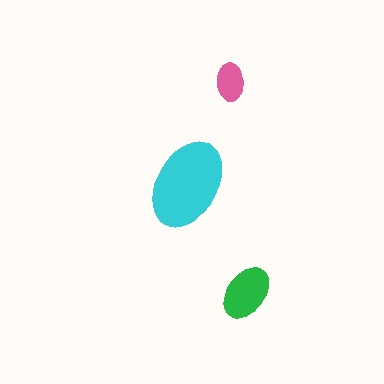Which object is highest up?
The pink ellipse is topmost.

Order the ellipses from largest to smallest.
the cyan one, the green one, the pink one.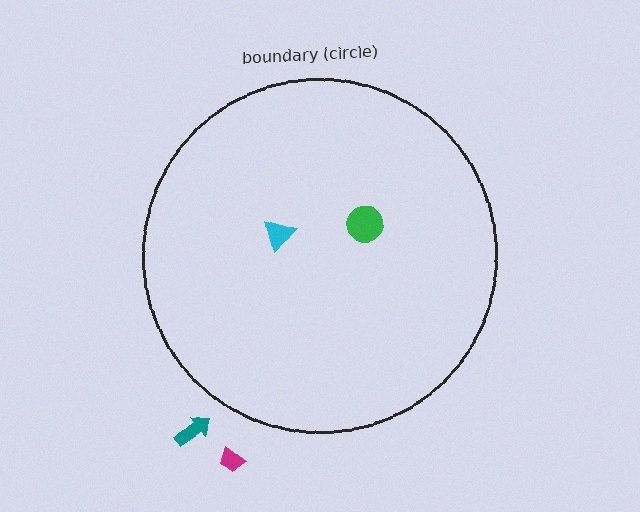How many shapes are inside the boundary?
2 inside, 2 outside.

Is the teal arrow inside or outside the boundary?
Outside.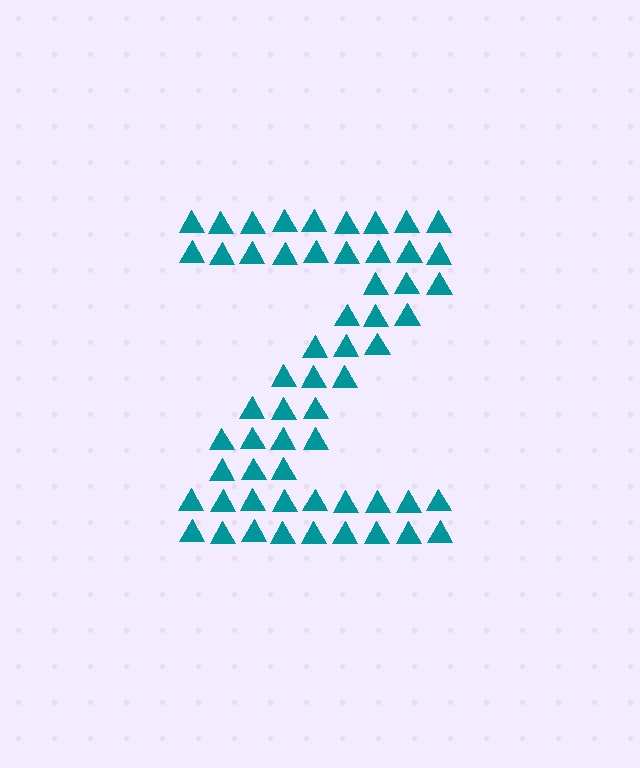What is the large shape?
The large shape is the letter Z.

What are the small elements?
The small elements are triangles.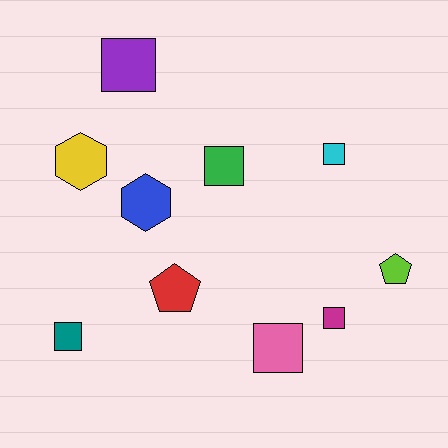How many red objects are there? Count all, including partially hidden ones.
There is 1 red object.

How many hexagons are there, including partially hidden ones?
There are 2 hexagons.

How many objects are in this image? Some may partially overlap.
There are 10 objects.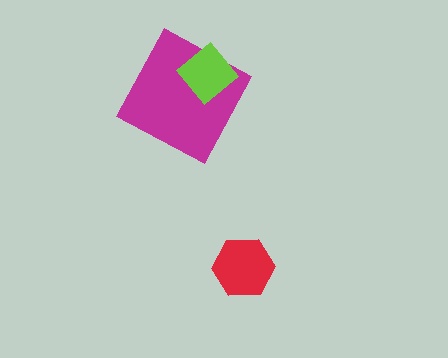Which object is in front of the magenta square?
The lime diamond is in front of the magenta square.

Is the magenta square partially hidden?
Yes, it is partially covered by another shape.